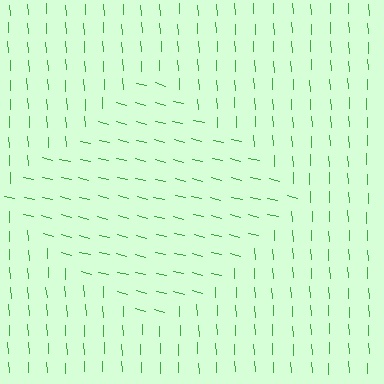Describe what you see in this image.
The image is filled with small green line segments. A diamond region in the image has lines oriented differently from the surrounding lines, creating a visible texture boundary.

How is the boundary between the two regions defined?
The boundary is defined purely by a change in line orientation (approximately 73 degrees difference). All lines are the same color and thickness.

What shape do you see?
I see a diamond.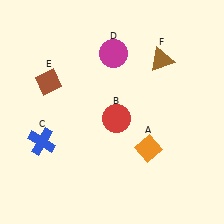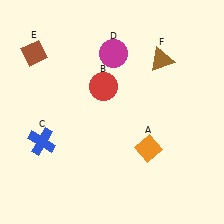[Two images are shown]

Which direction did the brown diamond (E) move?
The brown diamond (E) moved up.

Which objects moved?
The objects that moved are: the red circle (B), the brown diamond (E).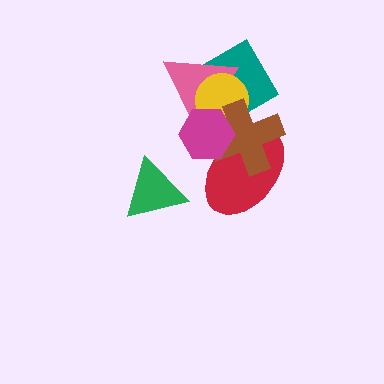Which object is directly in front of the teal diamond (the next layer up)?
The pink triangle is directly in front of the teal diamond.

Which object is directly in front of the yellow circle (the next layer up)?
The brown cross is directly in front of the yellow circle.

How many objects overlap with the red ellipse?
2 objects overlap with the red ellipse.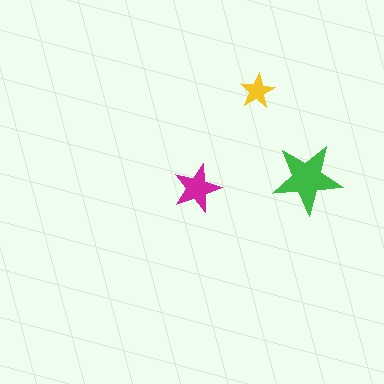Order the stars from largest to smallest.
the green one, the magenta one, the yellow one.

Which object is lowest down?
The magenta star is bottommost.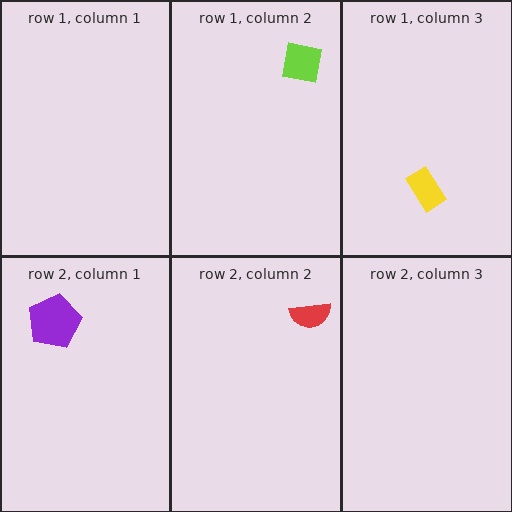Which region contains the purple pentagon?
The row 2, column 1 region.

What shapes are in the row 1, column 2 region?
The lime square.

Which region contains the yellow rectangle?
The row 1, column 3 region.